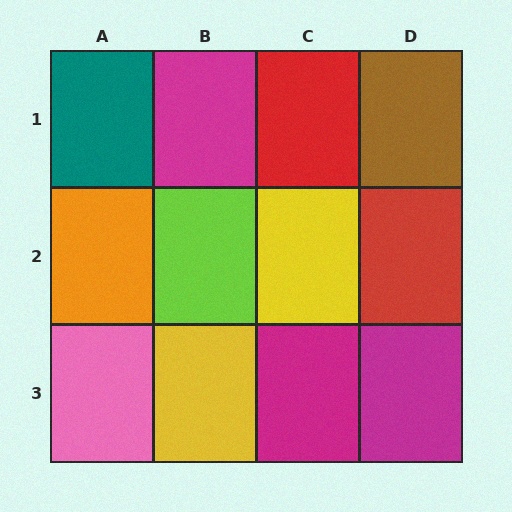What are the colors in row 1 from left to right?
Teal, magenta, red, brown.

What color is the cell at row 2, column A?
Orange.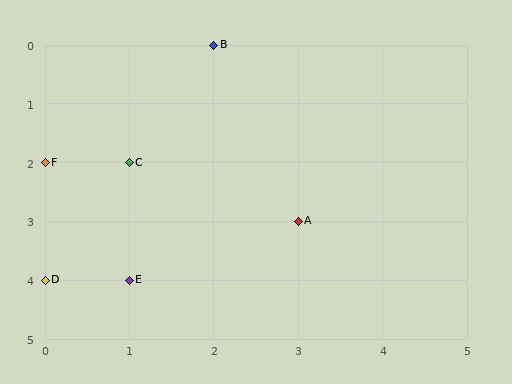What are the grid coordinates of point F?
Point F is at grid coordinates (0, 2).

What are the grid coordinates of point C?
Point C is at grid coordinates (1, 2).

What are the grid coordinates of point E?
Point E is at grid coordinates (1, 4).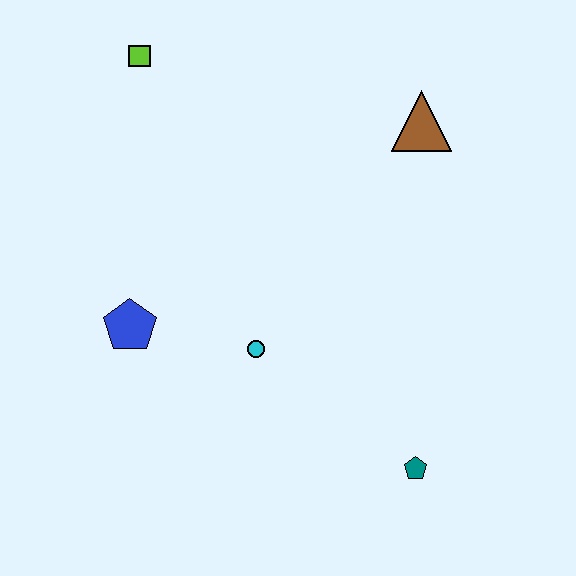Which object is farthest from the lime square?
The teal pentagon is farthest from the lime square.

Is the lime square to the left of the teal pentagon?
Yes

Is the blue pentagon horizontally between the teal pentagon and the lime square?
No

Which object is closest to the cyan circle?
The blue pentagon is closest to the cyan circle.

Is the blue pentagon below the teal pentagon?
No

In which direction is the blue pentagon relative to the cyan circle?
The blue pentagon is to the left of the cyan circle.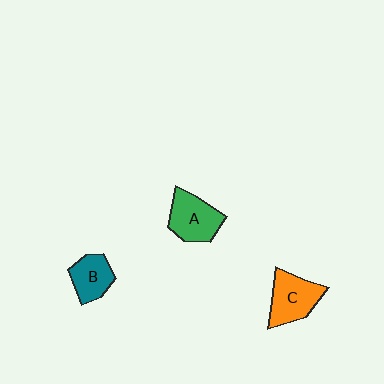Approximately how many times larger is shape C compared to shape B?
Approximately 1.3 times.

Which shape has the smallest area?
Shape B (teal).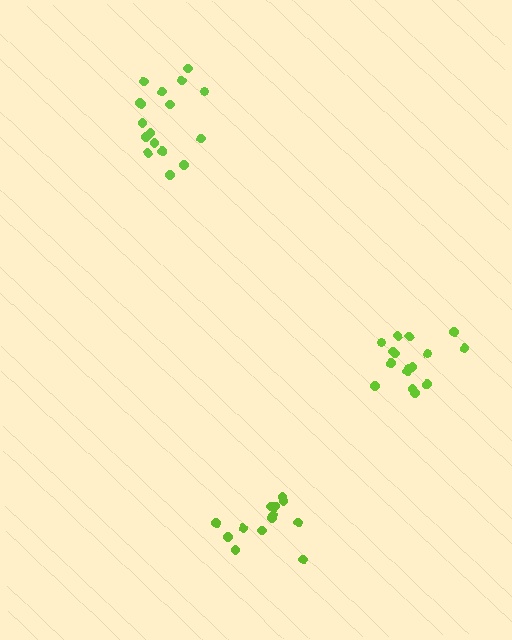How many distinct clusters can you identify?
There are 3 distinct clusters.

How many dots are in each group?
Group 1: 13 dots, Group 2: 17 dots, Group 3: 16 dots (46 total).